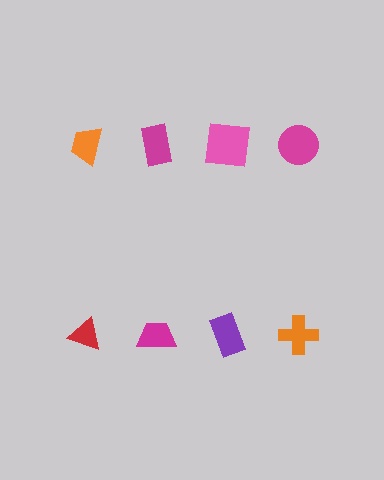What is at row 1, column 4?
A magenta circle.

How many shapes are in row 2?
4 shapes.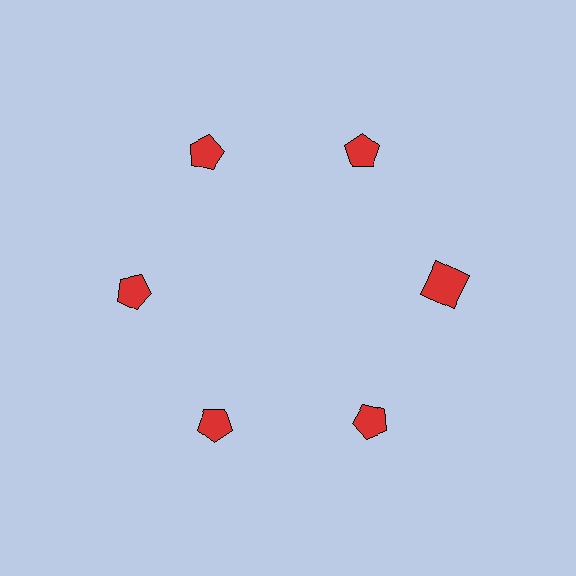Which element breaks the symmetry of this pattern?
The red square at roughly the 3 o'clock position breaks the symmetry. All other shapes are red pentagons.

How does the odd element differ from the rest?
It has a different shape: square instead of pentagon.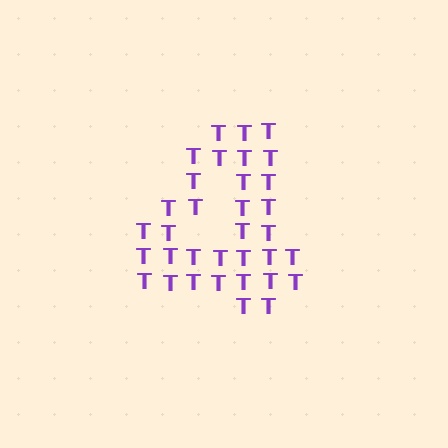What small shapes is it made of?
It is made of small letter T's.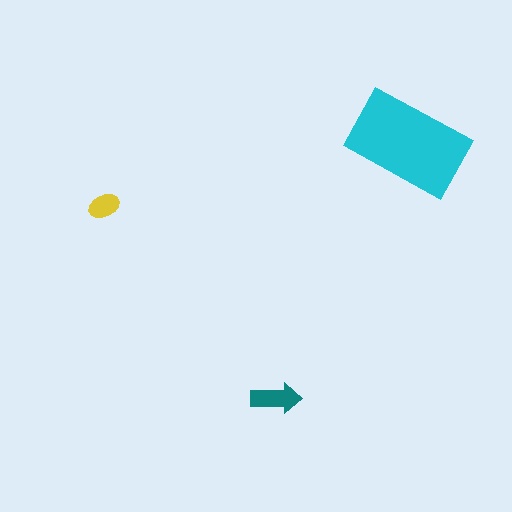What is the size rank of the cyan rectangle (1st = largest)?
1st.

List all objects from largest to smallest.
The cyan rectangle, the teal arrow, the yellow ellipse.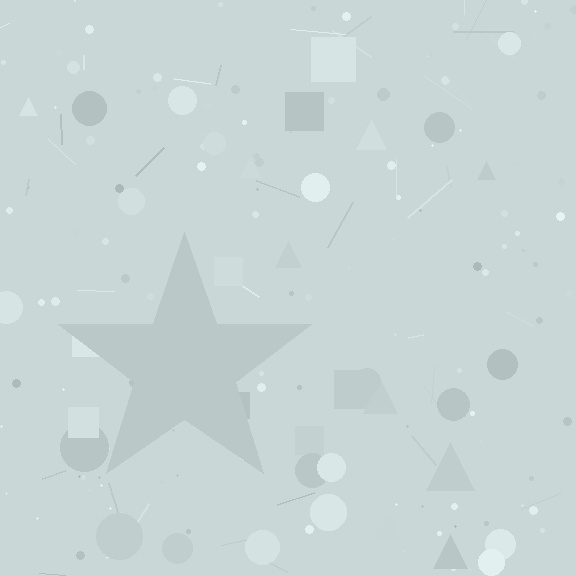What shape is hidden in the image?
A star is hidden in the image.